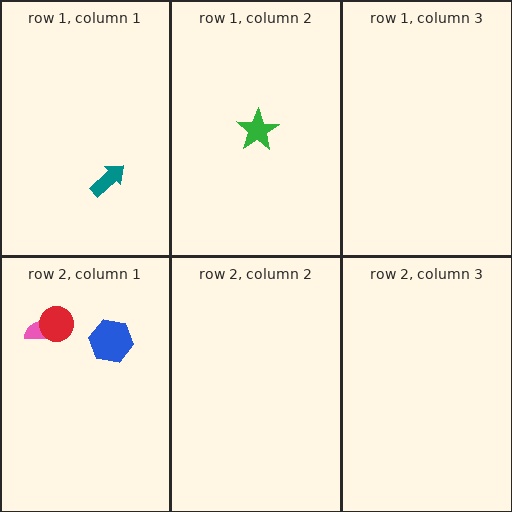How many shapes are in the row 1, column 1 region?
1.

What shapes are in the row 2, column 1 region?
The blue hexagon, the pink semicircle, the red circle.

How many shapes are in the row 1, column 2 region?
1.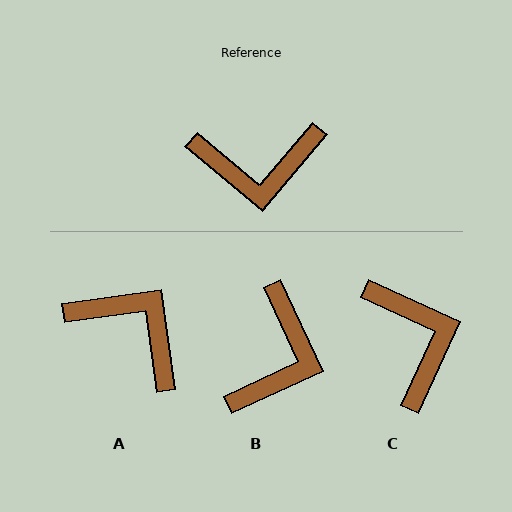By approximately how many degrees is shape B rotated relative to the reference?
Approximately 65 degrees counter-clockwise.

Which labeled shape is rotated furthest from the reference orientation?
A, about 138 degrees away.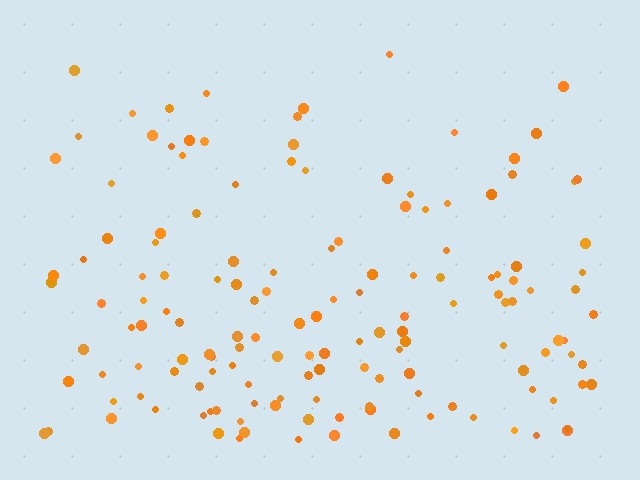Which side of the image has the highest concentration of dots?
The bottom.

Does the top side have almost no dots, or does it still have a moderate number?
Still a moderate number, just noticeably fewer than the bottom.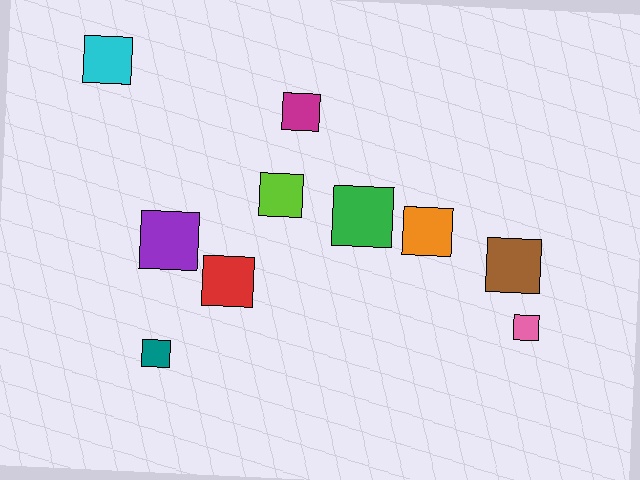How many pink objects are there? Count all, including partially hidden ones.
There is 1 pink object.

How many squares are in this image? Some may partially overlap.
There are 10 squares.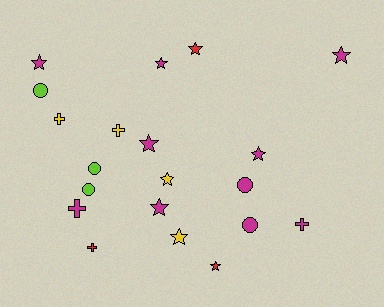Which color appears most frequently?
Magenta, with 10 objects.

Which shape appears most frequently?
Star, with 10 objects.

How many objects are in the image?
There are 20 objects.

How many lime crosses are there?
There are no lime crosses.